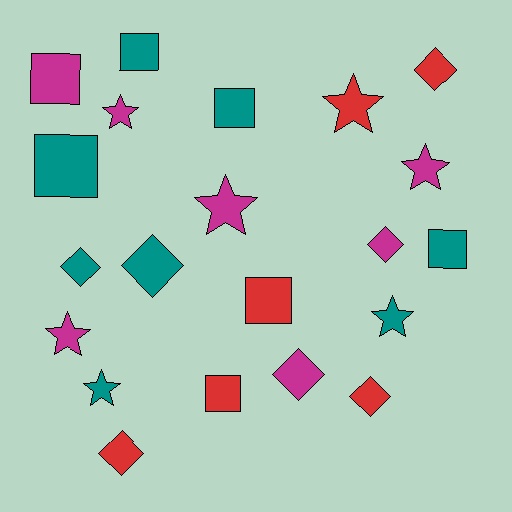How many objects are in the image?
There are 21 objects.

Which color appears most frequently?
Teal, with 8 objects.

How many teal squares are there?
There are 4 teal squares.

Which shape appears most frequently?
Star, with 7 objects.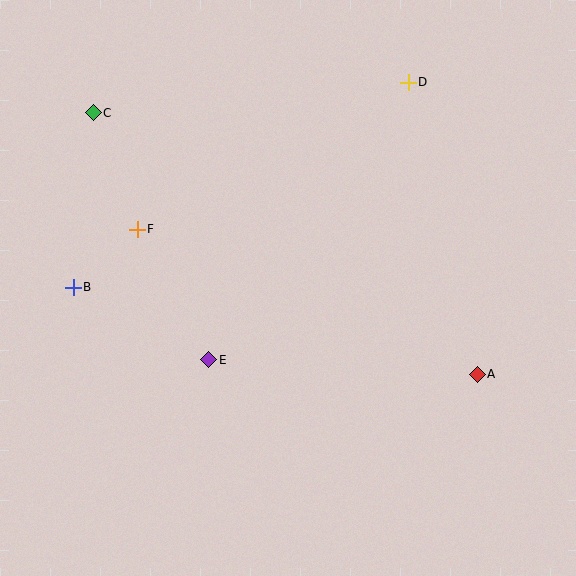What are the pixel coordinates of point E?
Point E is at (209, 360).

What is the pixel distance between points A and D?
The distance between A and D is 300 pixels.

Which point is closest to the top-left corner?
Point C is closest to the top-left corner.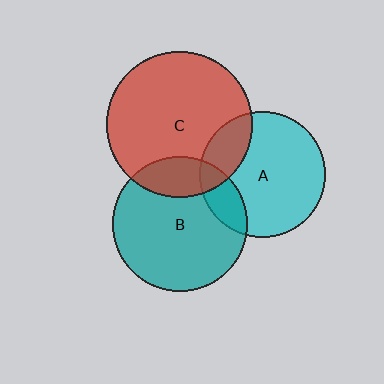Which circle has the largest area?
Circle C (red).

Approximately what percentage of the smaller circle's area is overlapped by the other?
Approximately 20%.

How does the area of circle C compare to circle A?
Approximately 1.3 times.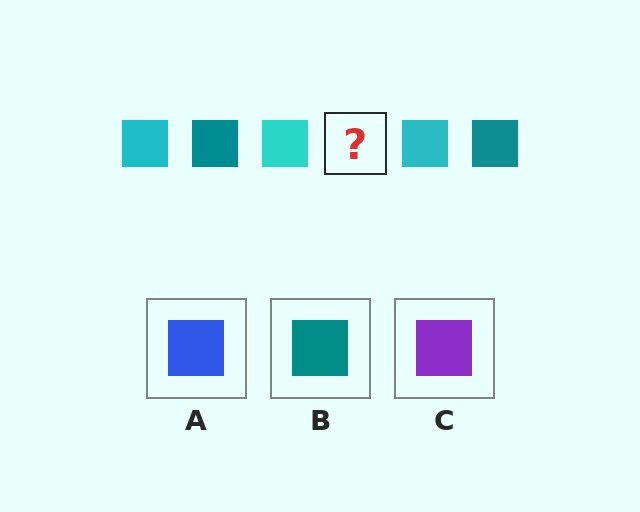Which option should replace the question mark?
Option B.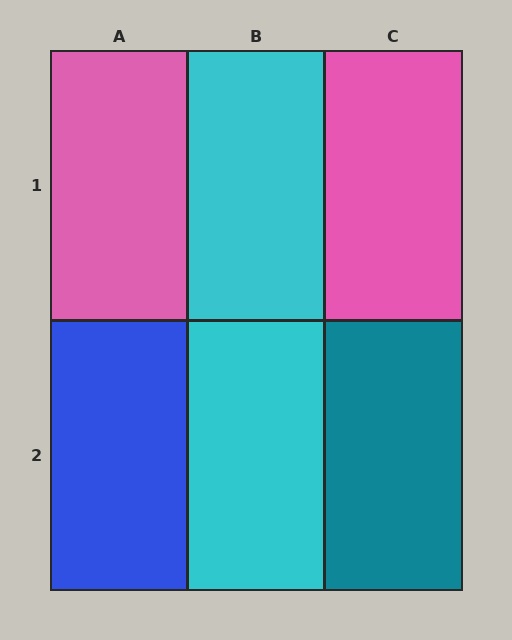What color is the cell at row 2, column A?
Blue.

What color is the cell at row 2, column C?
Teal.